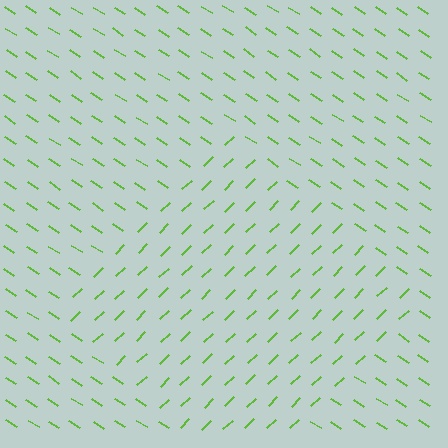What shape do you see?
I see a diamond.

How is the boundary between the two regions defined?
The boundary is defined purely by a change in line orientation (approximately 77 degrees difference). All lines are the same color and thickness.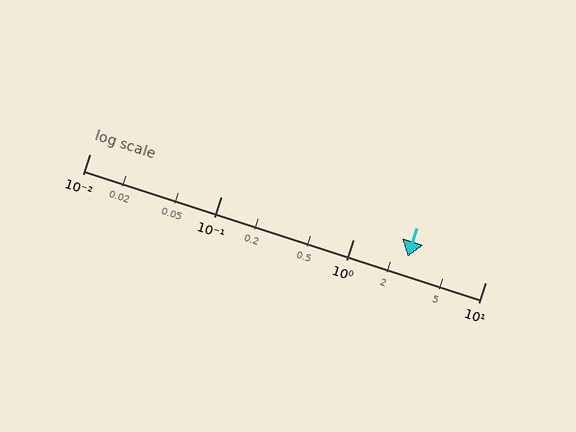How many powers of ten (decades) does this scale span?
The scale spans 3 decades, from 0.01 to 10.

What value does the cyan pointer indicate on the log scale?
The pointer indicates approximately 2.6.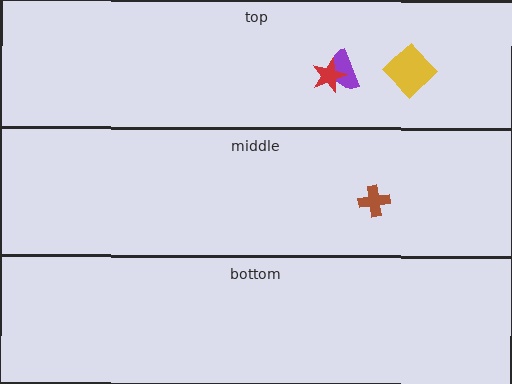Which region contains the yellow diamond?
The top region.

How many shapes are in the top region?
3.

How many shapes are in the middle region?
1.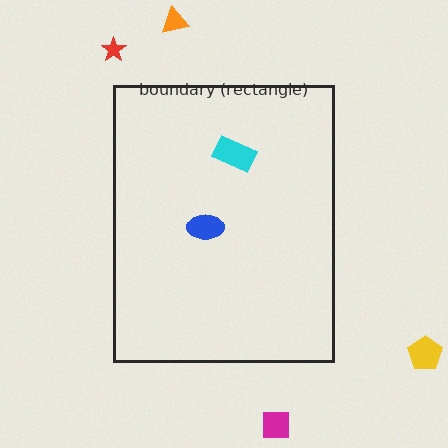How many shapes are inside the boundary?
2 inside, 4 outside.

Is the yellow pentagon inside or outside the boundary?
Outside.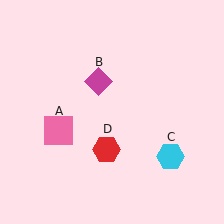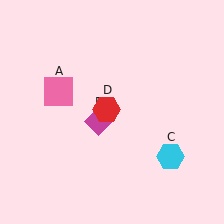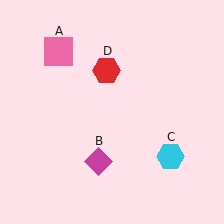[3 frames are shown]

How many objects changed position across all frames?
3 objects changed position: pink square (object A), magenta diamond (object B), red hexagon (object D).